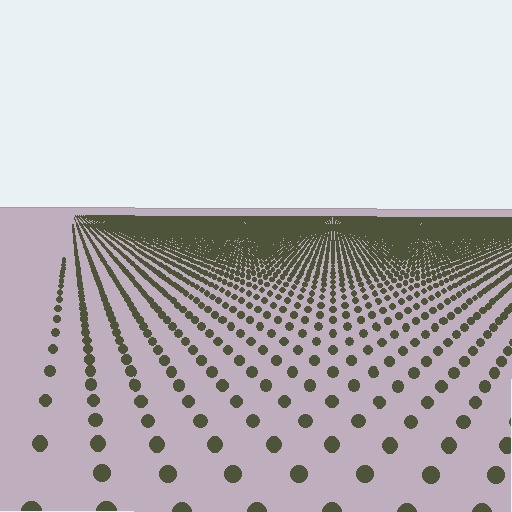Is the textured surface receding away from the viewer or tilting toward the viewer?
The surface is receding away from the viewer. Texture elements get smaller and denser toward the top.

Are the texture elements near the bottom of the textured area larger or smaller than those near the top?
Larger. Near the bottom, elements are closer to the viewer and appear at a bigger on-screen size.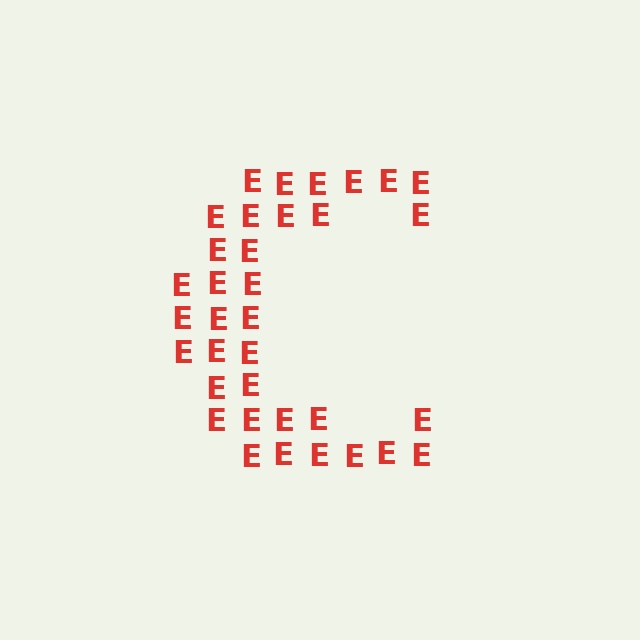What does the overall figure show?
The overall figure shows the letter C.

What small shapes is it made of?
It is made of small letter E's.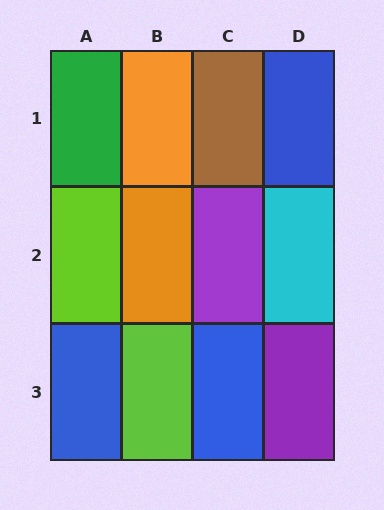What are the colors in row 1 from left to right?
Green, orange, brown, blue.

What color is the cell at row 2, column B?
Orange.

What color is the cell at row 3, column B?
Lime.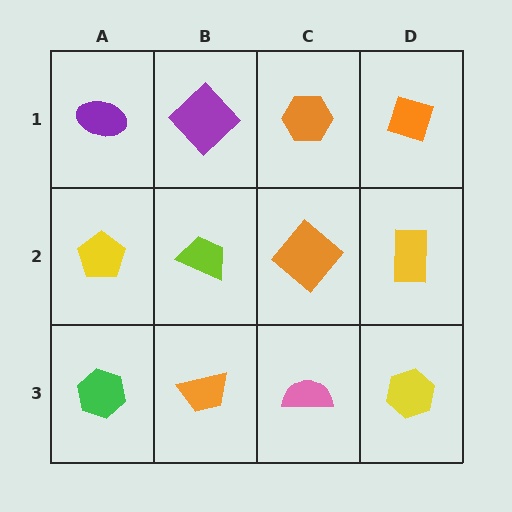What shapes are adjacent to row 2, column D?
An orange diamond (row 1, column D), a yellow hexagon (row 3, column D), an orange diamond (row 2, column C).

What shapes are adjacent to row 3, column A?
A yellow pentagon (row 2, column A), an orange trapezoid (row 3, column B).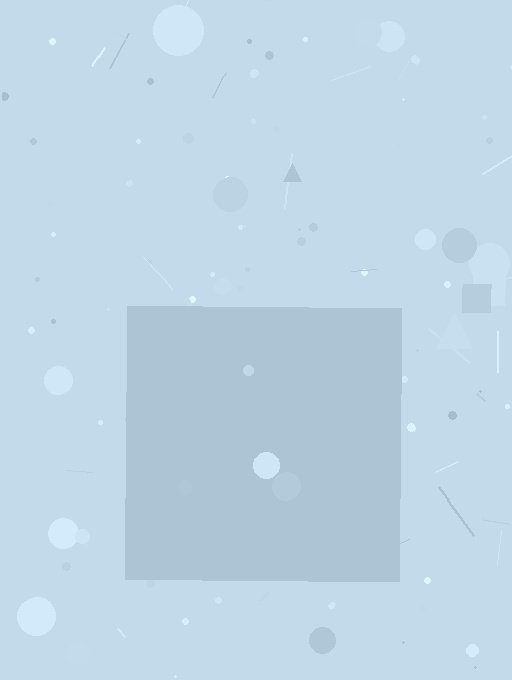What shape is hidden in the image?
A square is hidden in the image.